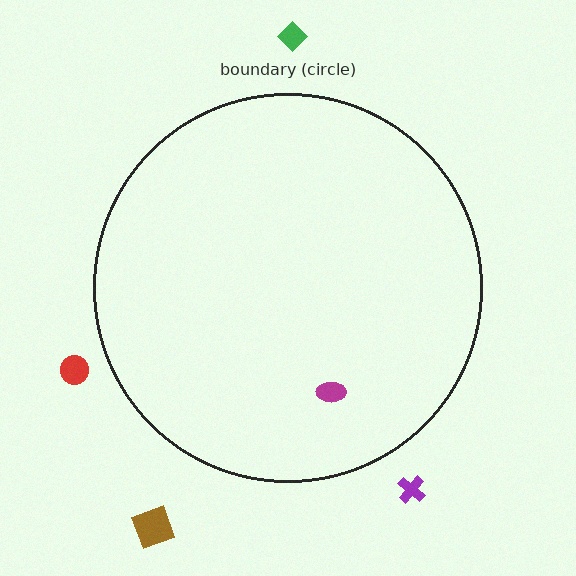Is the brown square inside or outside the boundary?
Outside.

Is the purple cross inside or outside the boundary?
Outside.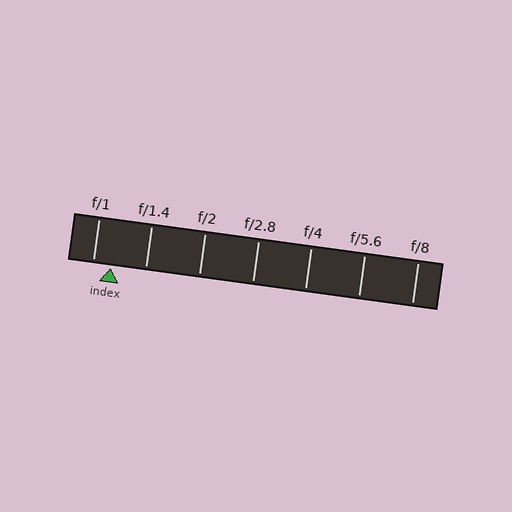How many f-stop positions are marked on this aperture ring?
There are 7 f-stop positions marked.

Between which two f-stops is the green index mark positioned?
The index mark is between f/1 and f/1.4.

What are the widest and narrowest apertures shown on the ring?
The widest aperture shown is f/1 and the narrowest is f/8.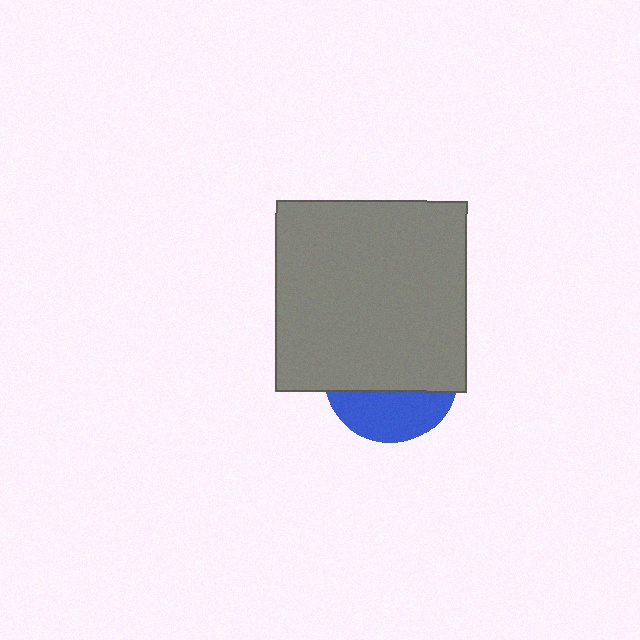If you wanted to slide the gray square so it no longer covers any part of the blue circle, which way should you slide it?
Slide it up — that is the most direct way to separate the two shapes.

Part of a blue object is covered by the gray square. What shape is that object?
It is a circle.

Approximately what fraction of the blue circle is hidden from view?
Roughly 65% of the blue circle is hidden behind the gray square.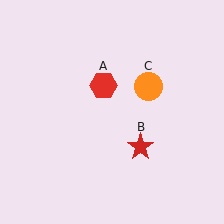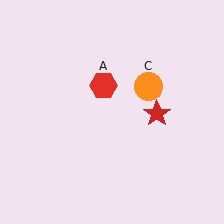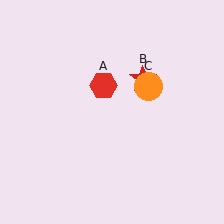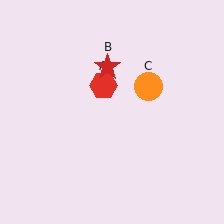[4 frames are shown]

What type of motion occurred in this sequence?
The red star (object B) rotated counterclockwise around the center of the scene.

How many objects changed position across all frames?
1 object changed position: red star (object B).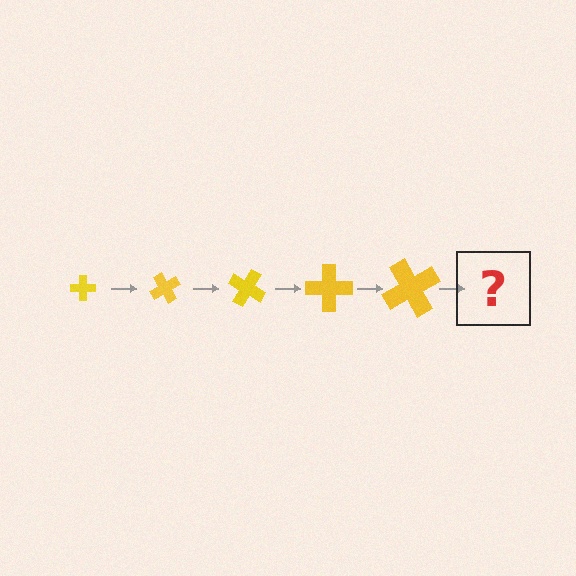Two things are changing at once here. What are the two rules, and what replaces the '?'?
The two rules are that the cross grows larger each step and it rotates 60 degrees each step. The '?' should be a cross, larger than the previous one and rotated 300 degrees from the start.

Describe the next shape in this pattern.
It should be a cross, larger than the previous one and rotated 300 degrees from the start.